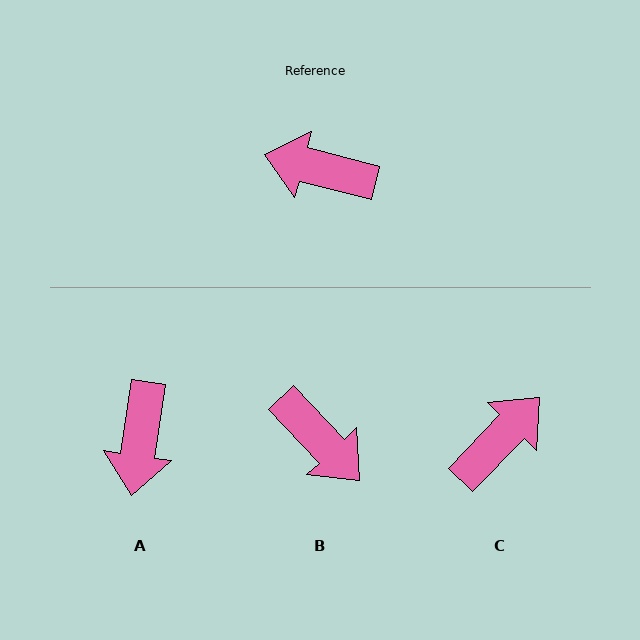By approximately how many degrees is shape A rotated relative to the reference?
Approximately 96 degrees counter-clockwise.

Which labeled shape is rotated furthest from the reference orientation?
B, about 148 degrees away.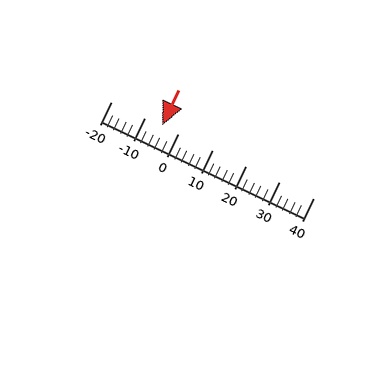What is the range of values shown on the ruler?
The ruler shows values from -20 to 40.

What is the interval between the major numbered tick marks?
The major tick marks are spaced 10 units apart.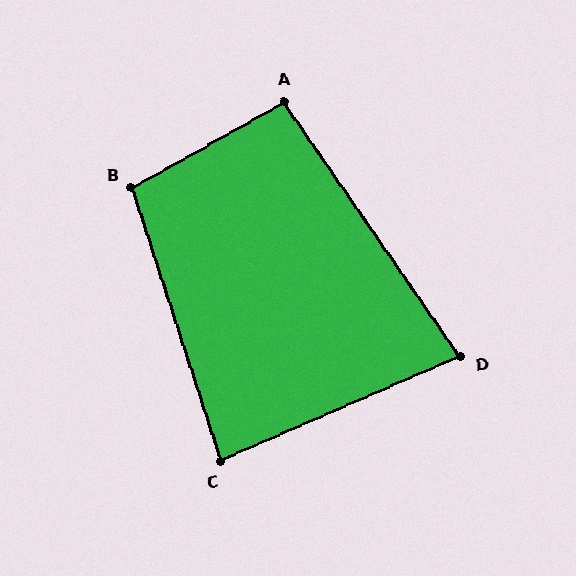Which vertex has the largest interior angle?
B, at approximately 101 degrees.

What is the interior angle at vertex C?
Approximately 84 degrees (acute).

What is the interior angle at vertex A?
Approximately 96 degrees (obtuse).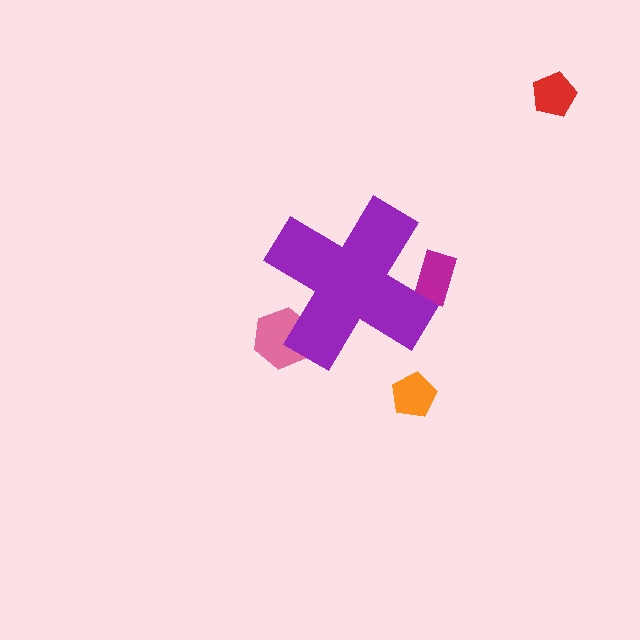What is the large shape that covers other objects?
A purple cross.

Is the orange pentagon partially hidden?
No, the orange pentagon is fully visible.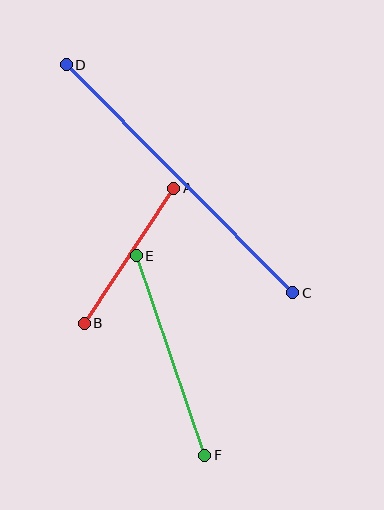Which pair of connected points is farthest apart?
Points C and D are farthest apart.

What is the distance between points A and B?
The distance is approximately 162 pixels.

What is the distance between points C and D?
The distance is approximately 322 pixels.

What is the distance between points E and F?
The distance is approximately 211 pixels.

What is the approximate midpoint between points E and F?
The midpoint is at approximately (170, 356) pixels.